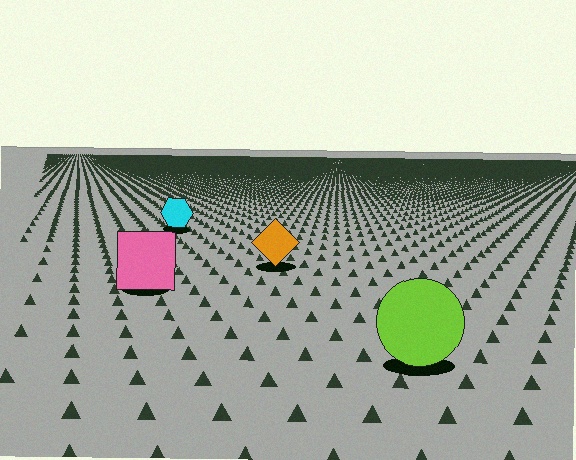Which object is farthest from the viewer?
The cyan hexagon is farthest from the viewer. It appears smaller and the ground texture around it is denser.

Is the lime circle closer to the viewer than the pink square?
Yes. The lime circle is closer — you can tell from the texture gradient: the ground texture is coarser near it.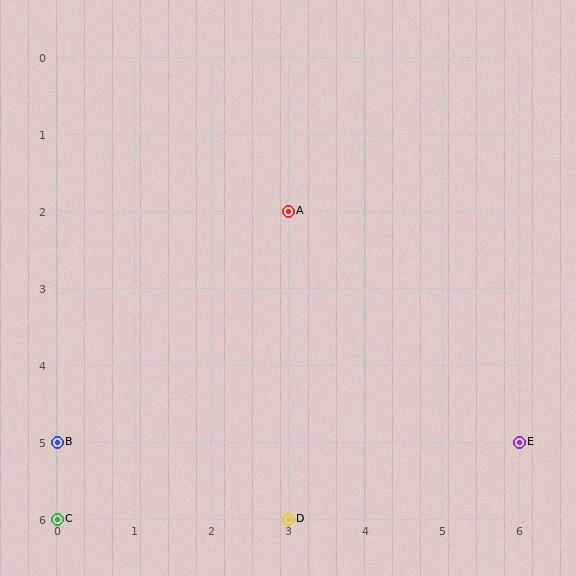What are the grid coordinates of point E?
Point E is at grid coordinates (6, 5).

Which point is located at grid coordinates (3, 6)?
Point D is at (3, 6).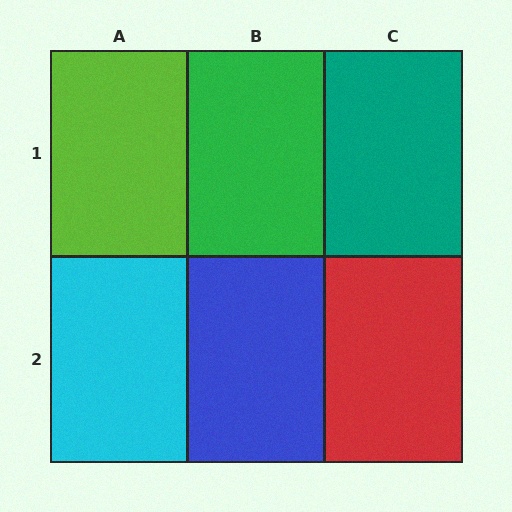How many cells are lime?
1 cell is lime.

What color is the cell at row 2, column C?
Red.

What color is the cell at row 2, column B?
Blue.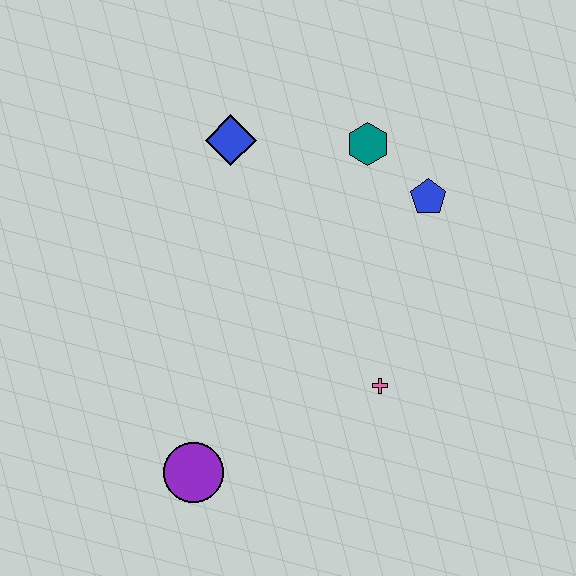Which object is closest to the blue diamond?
The teal hexagon is closest to the blue diamond.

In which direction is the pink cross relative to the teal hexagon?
The pink cross is below the teal hexagon.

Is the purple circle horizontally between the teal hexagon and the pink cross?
No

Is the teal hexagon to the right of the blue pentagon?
No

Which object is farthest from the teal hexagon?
The purple circle is farthest from the teal hexagon.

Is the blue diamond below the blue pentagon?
No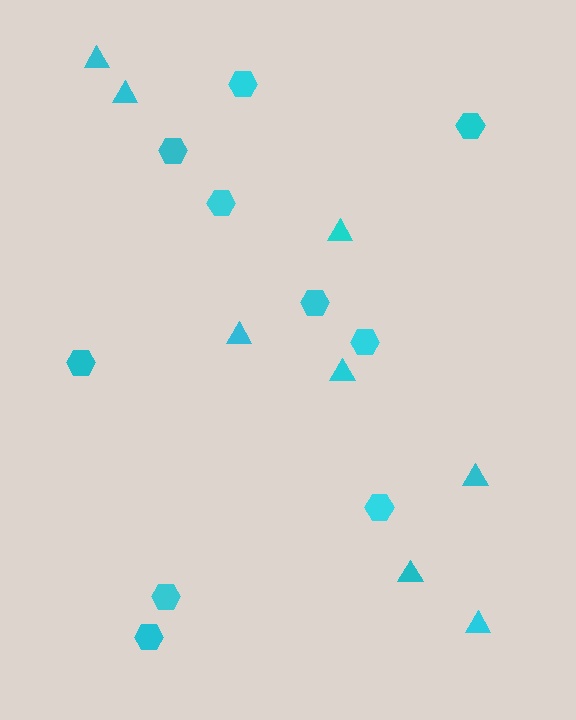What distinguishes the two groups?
There are 2 groups: one group of hexagons (10) and one group of triangles (8).